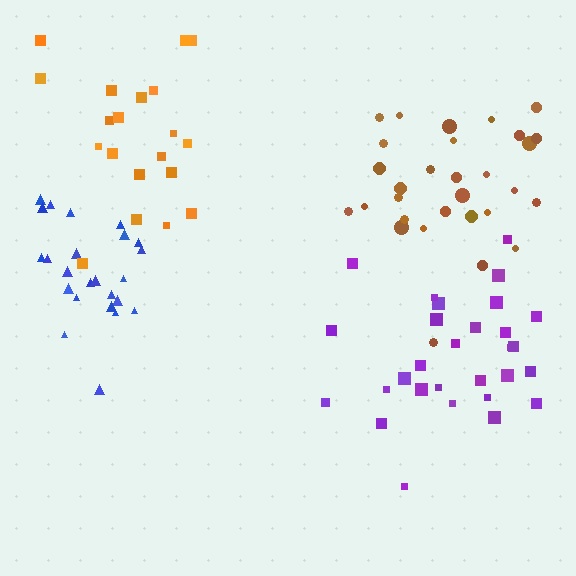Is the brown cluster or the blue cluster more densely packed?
Blue.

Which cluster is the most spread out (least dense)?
Orange.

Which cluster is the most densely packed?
Blue.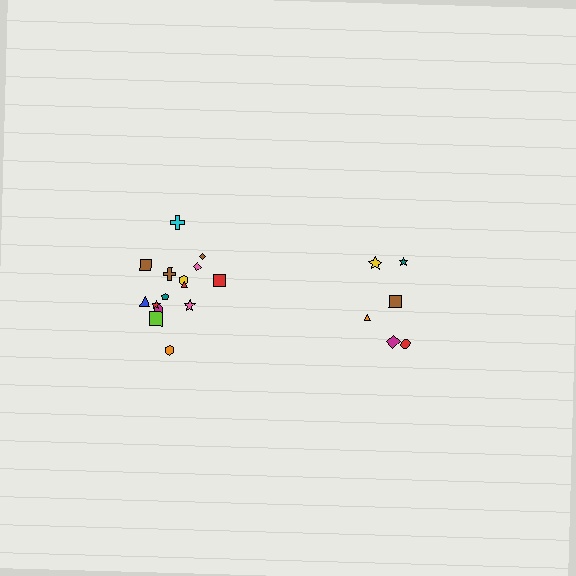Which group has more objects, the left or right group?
The left group.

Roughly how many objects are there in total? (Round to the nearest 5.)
Roughly 20 objects in total.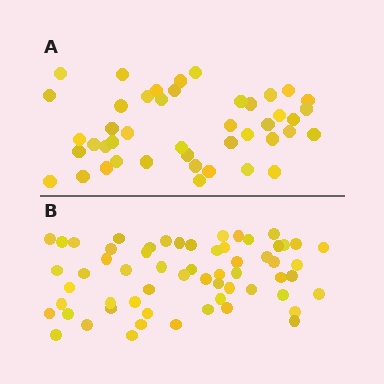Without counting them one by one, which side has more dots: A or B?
Region B (the bottom region) has more dots.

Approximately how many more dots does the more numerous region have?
Region B has approximately 15 more dots than region A.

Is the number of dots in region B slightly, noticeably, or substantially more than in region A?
Region B has noticeably more, but not dramatically so. The ratio is roughly 1.4 to 1.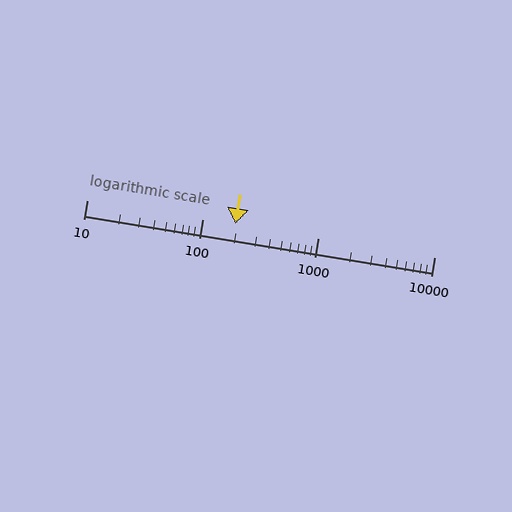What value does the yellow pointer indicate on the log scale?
The pointer indicates approximately 190.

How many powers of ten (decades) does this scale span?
The scale spans 3 decades, from 10 to 10000.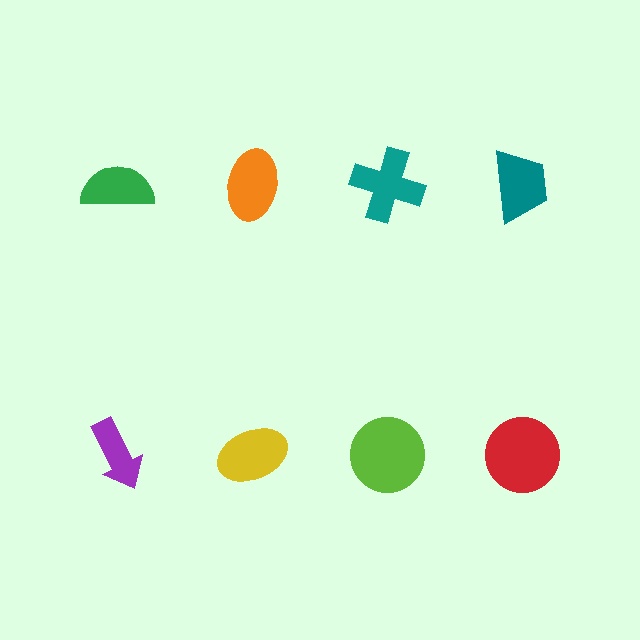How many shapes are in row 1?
4 shapes.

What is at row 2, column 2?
A yellow ellipse.